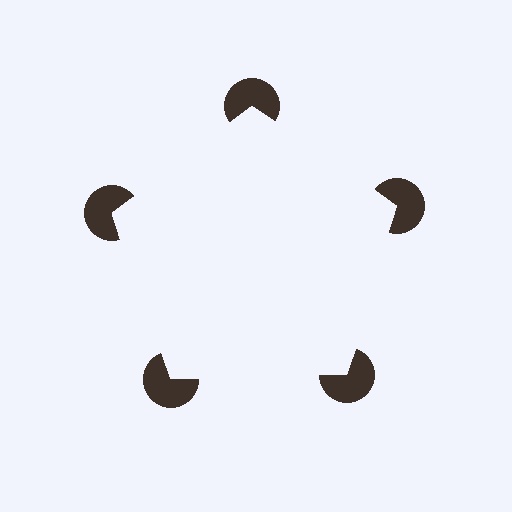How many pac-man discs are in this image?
There are 5 — one at each vertex of the illusory pentagon.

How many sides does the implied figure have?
5 sides.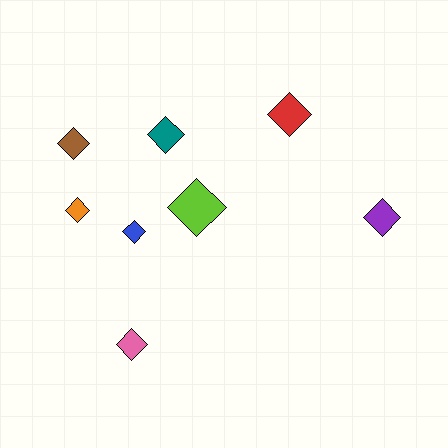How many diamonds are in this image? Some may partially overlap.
There are 8 diamonds.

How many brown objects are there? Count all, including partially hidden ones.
There is 1 brown object.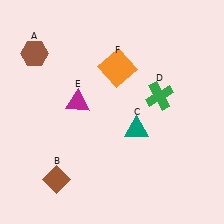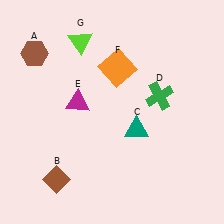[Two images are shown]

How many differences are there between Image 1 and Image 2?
There is 1 difference between the two images.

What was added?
A lime triangle (G) was added in Image 2.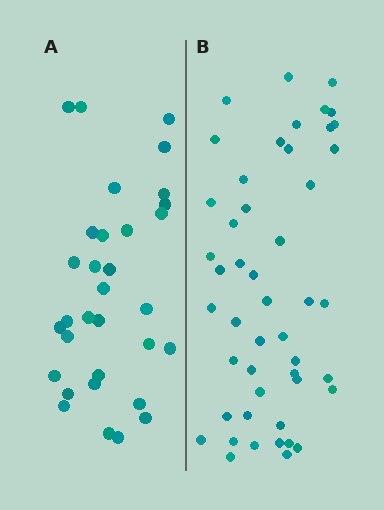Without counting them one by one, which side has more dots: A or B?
Region B (the right region) has more dots.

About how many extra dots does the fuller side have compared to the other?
Region B has approximately 15 more dots than region A.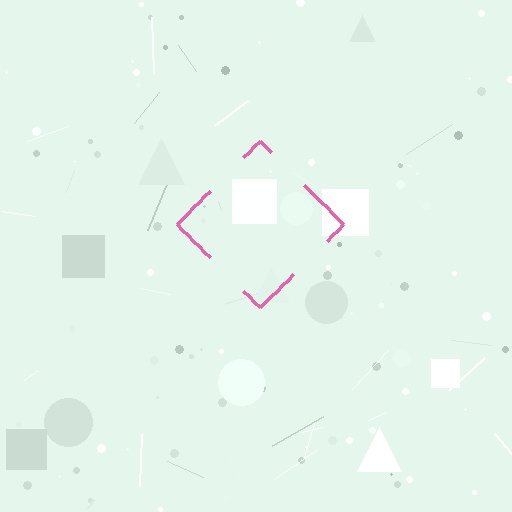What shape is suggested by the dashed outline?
The dashed outline suggests a diamond.